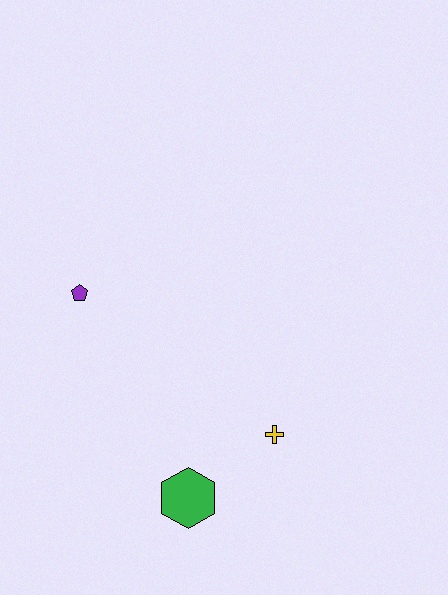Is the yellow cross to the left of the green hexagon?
No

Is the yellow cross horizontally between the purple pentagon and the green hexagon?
No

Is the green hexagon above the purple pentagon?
No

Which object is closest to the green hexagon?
The yellow cross is closest to the green hexagon.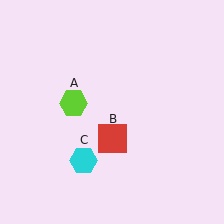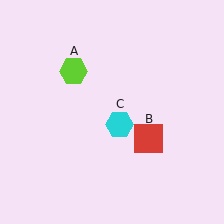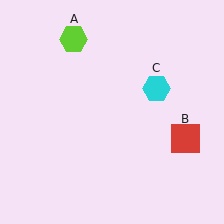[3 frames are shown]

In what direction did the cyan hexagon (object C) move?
The cyan hexagon (object C) moved up and to the right.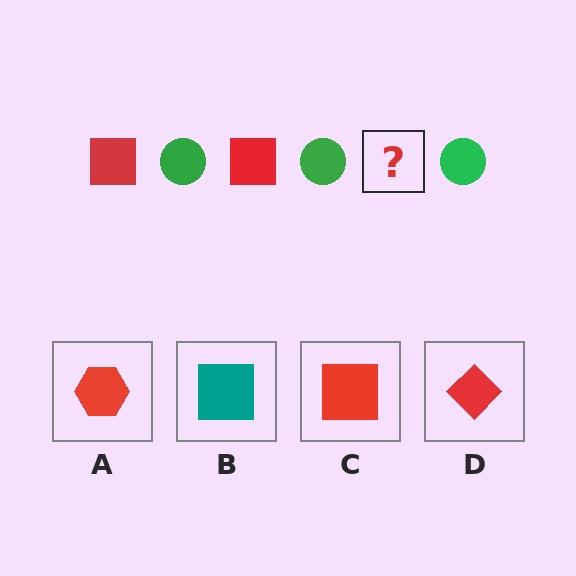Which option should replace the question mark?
Option C.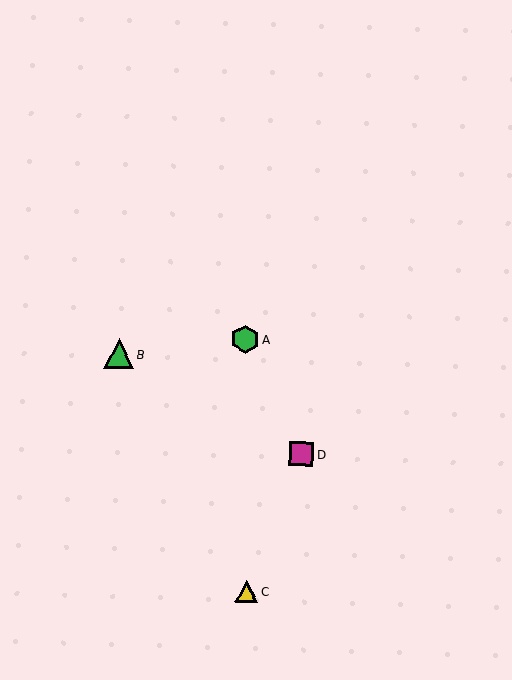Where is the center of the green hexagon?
The center of the green hexagon is at (245, 339).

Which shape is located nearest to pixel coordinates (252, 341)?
The green hexagon (labeled A) at (245, 339) is nearest to that location.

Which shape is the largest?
The green triangle (labeled B) is the largest.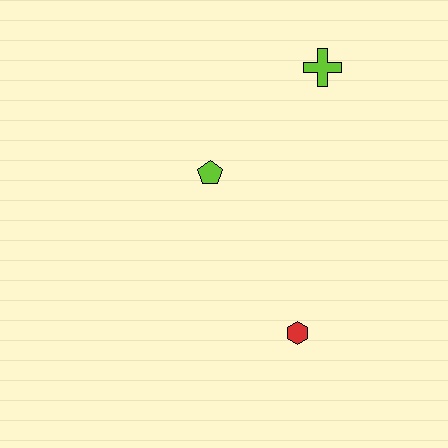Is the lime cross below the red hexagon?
No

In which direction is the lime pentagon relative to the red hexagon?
The lime pentagon is above the red hexagon.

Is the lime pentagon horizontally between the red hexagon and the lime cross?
No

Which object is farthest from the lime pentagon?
The red hexagon is farthest from the lime pentagon.